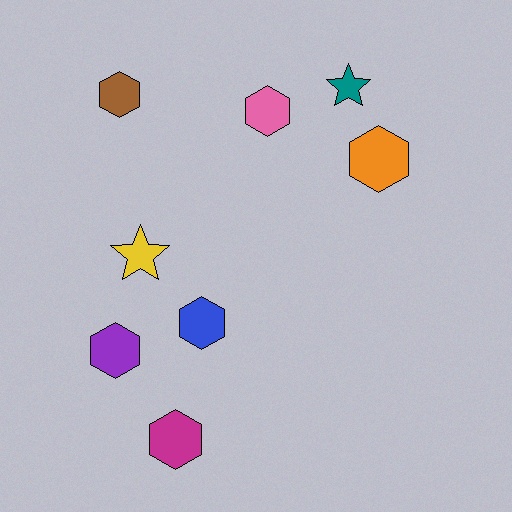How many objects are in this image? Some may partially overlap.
There are 8 objects.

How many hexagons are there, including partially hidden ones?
There are 6 hexagons.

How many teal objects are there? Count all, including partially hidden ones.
There is 1 teal object.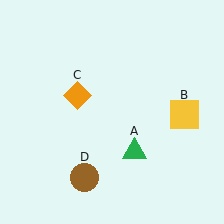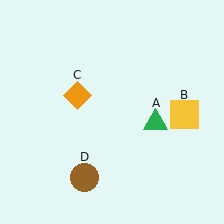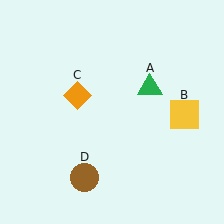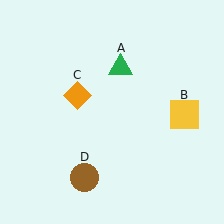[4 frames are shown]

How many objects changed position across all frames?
1 object changed position: green triangle (object A).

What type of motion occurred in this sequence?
The green triangle (object A) rotated counterclockwise around the center of the scene.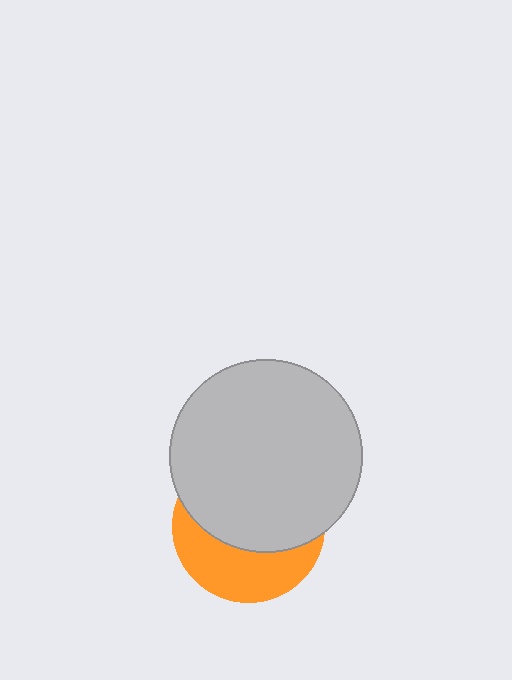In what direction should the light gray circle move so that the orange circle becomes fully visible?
The light gray circle should move up. That is the shortest direction to clear the overlap and leave the orange circle fully visible.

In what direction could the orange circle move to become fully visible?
The orange circle could move down. That would shift it out from behind the light gray circle entirely.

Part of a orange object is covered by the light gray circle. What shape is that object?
It is a circle.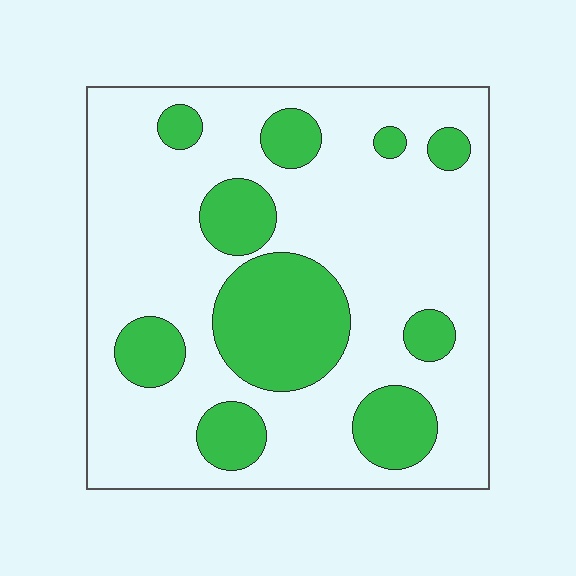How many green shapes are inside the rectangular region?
10.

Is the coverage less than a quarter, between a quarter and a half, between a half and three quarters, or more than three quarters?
Between a quarter and a half.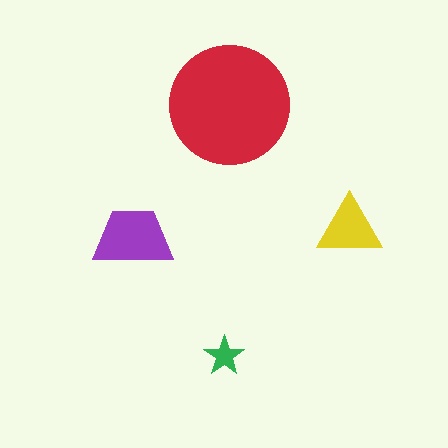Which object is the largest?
The red circle.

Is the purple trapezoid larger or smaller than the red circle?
Smaller.